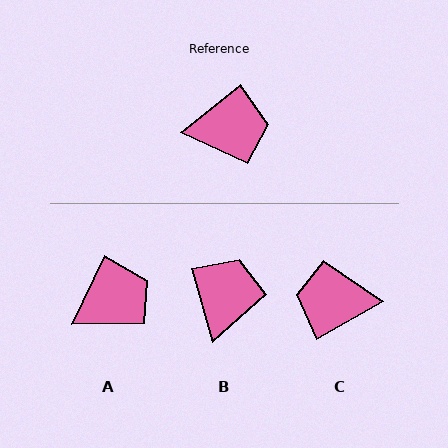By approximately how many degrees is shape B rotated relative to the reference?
Approximately 67 degrees counter-clockwise.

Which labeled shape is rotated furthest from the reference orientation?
C, about 170 degrees away.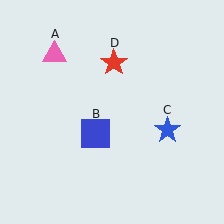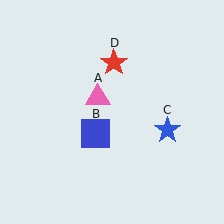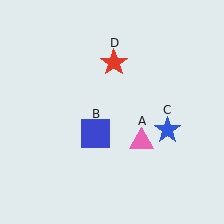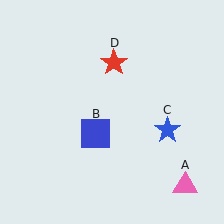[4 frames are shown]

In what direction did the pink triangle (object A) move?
The pink triangle (object A) moved down and to the right.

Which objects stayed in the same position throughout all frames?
Blue square (object B) and blue star (object C) and red star (object D) remained stationary.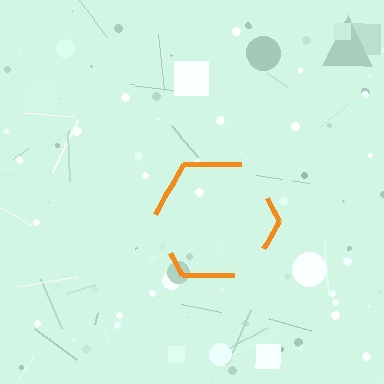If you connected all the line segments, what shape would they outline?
They would outline a hexagon.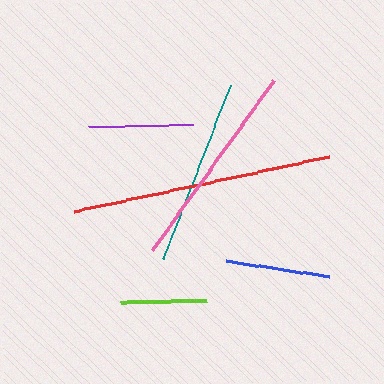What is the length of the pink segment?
The pink segment is approximately 208 pixels long.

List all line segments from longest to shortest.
From longest to shortest: red, pink, teal, blue, purple, lime.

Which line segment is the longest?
The red line is the longest at approximately 261 pixels.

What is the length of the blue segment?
The blue segment is approximately 105 pixels long.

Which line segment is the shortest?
The lime line is the shortest at approximately 86 pixels.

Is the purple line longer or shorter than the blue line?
The blue line is longer than the purple line.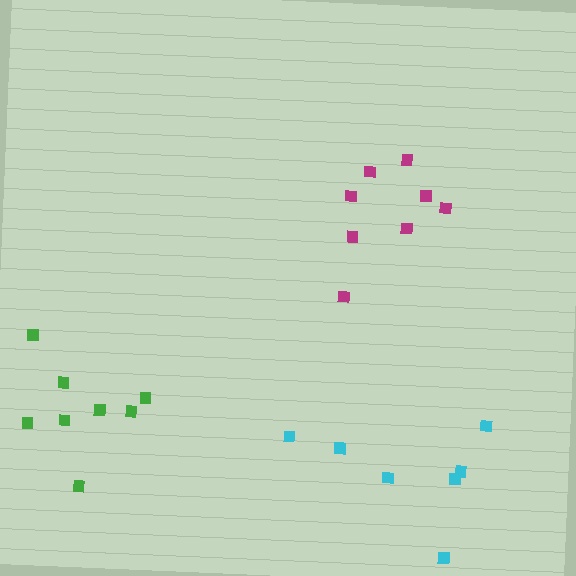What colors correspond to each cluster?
The clusters are colored: magenta, green, cyan.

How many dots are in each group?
Group 1: 8 dots, Group 2: 8 dots, Group 3: 7 dots (23 total).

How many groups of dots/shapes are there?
There are 3 groups.